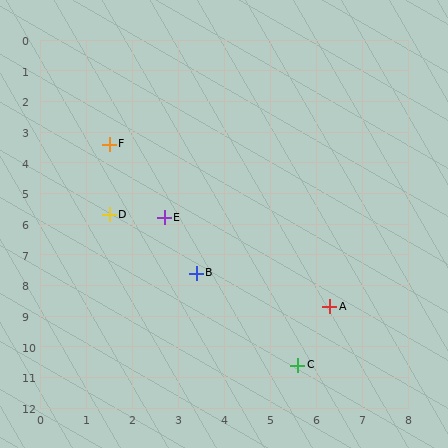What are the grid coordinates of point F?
Point F is at approximately (1.5, 3.4).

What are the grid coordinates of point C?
Point C is at approximately (5.6, 10.6).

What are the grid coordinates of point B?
Point B is at approximately (3.4, 7.6).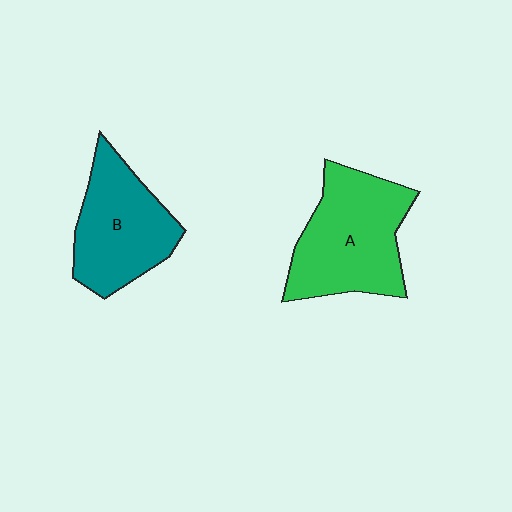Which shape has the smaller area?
Shape B (teal).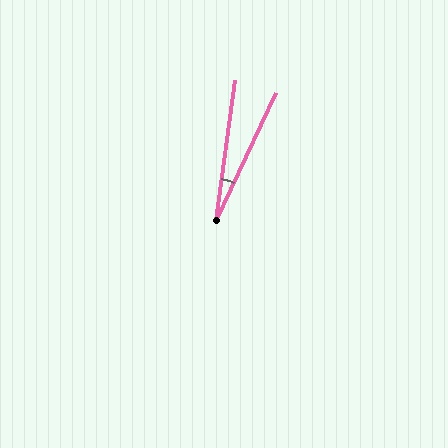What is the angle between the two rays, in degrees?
Approximately 18 degrees.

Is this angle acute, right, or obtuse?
It is acute.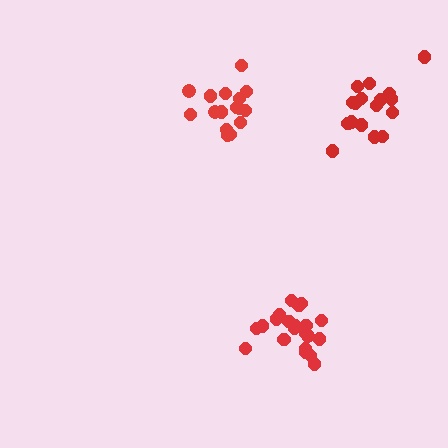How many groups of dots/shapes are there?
There are 3 groups.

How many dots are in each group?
Group 1: 17 dots, Group 2: 21 dots, Group 3: 16 dots (54 total).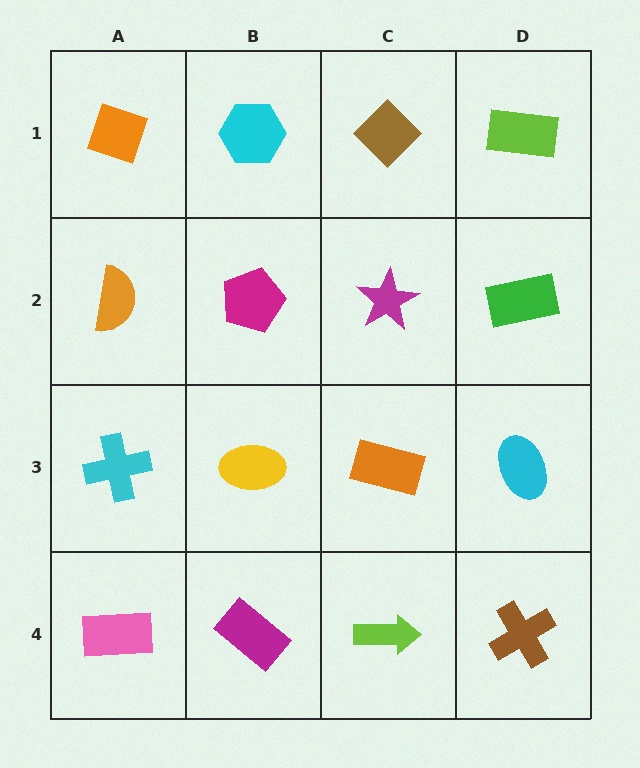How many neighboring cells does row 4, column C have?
3.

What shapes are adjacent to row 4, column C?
An orange rectangle (row 3, column C), a magenta rectangle (row 4, column B), a brown cross (row 4, column D).